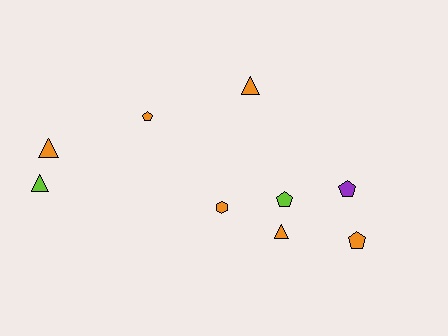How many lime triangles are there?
There is 1 lime triangle.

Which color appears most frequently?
Orange, with 6 objects.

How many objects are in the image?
There are 9 objects.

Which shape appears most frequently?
Triangle, with 4 objects.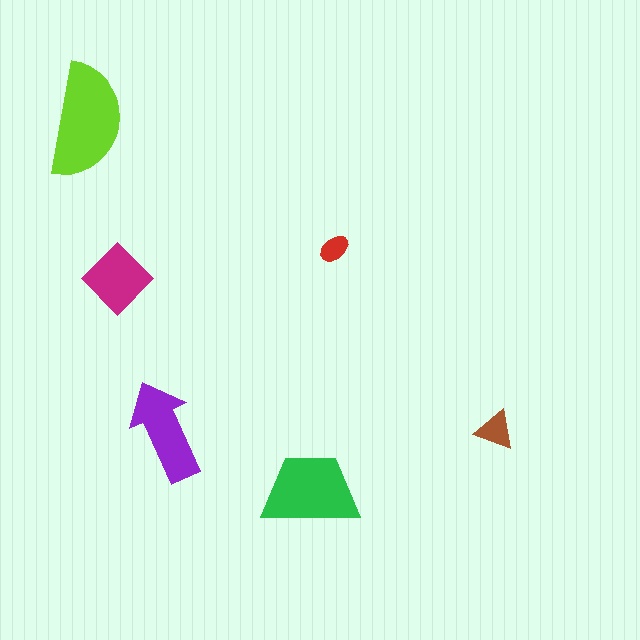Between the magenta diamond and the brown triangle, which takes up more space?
The magenta diamond.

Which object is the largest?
The lime semicircle.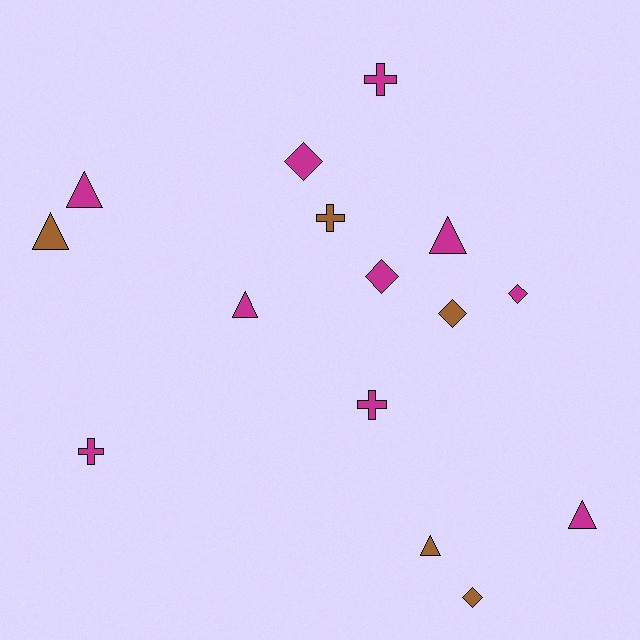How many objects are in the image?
There are 15 objects.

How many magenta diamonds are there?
There are 3 magenta diamonds.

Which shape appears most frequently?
Triangle, with 6 objects.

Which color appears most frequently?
Magenta, with 10 objects.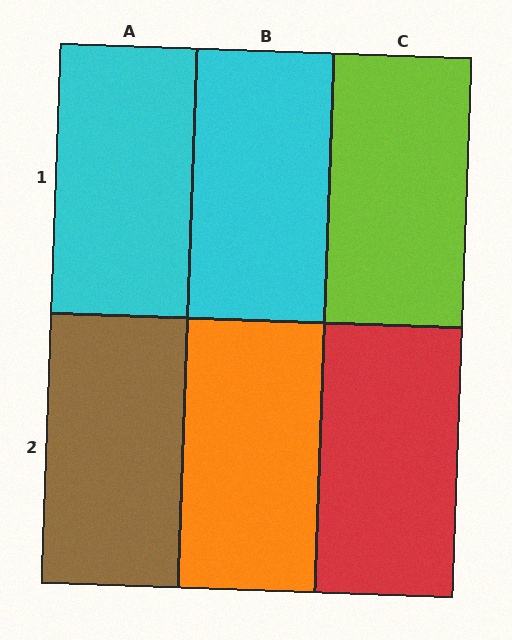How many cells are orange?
1 cell is orange.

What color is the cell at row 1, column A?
Cyan.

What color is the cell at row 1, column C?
Lime.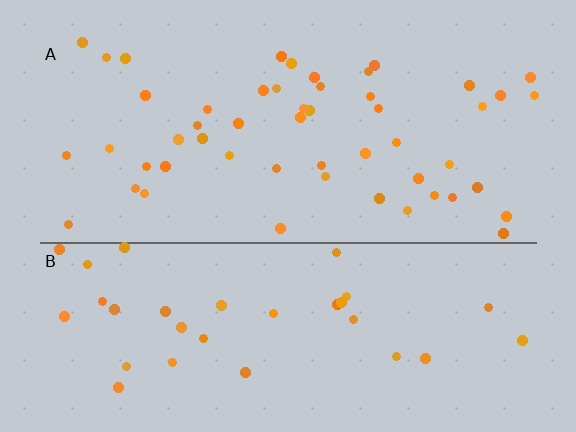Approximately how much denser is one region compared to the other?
Approximately 1.5× — region A over region B.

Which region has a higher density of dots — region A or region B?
A (the top).